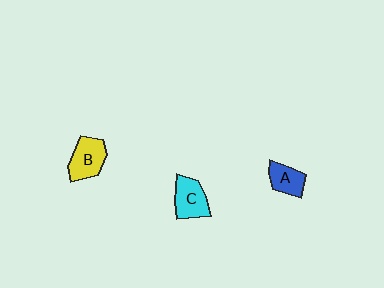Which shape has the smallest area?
Shape A (blue).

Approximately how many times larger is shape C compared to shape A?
Approximately 1.3 times.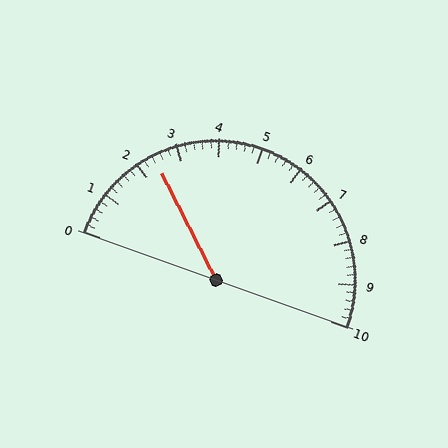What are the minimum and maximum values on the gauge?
The gauge ranges from 0 to 10.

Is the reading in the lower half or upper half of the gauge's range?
The reading is in the lower half of the range (0 to 10).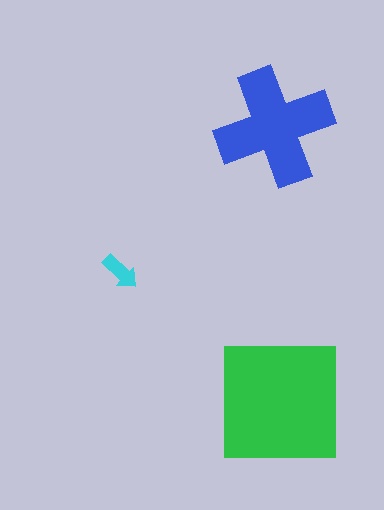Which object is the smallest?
The cyan arrow.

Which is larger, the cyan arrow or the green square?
The green square.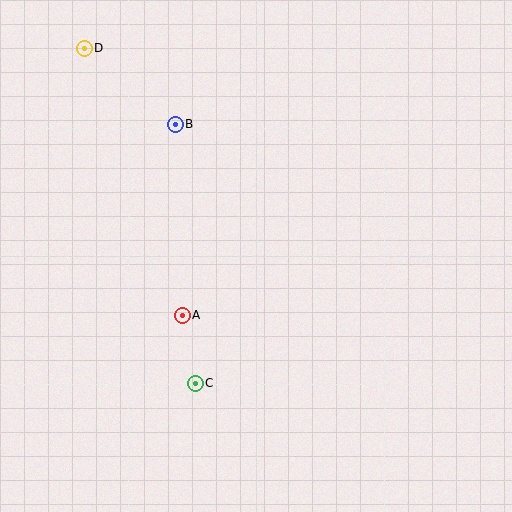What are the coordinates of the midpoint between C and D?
The midpoint between C and D is at (140, 215).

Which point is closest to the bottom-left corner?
Point C is closest to the bottom-left corner.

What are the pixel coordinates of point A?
Point A is at (182, 315).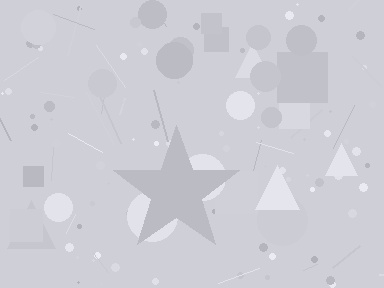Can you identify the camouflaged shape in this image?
The camouflaged shape is a star.